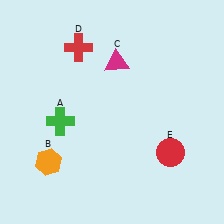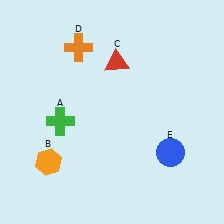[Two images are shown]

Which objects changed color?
C changed from magenta to red. D changed from red to orange. E changed from red to blue.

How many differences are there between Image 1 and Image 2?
There are 3 differences between the two images.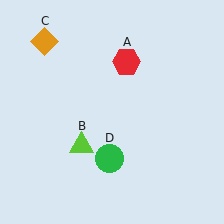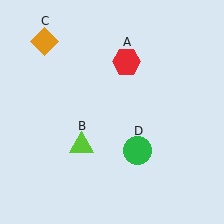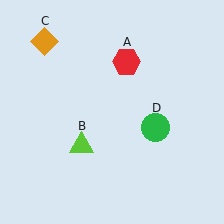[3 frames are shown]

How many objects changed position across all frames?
1 object changed position: green circle (object D).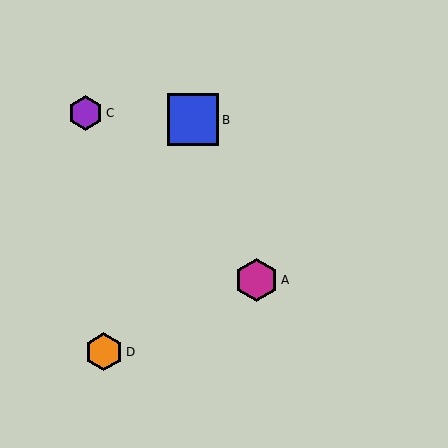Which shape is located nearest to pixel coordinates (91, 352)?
The orange hexagon (labeled D) at (104, 352) is nearest to that location.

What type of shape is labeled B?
Shape B is a blue square.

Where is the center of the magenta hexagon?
The center of the magenta hexagon is at (256, 280).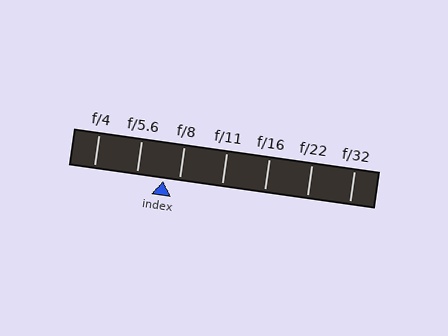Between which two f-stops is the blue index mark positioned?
The index mark is between f/5.6 and f/8.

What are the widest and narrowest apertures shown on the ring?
The widest aperture shown is f/4 and the narrowest is f/32.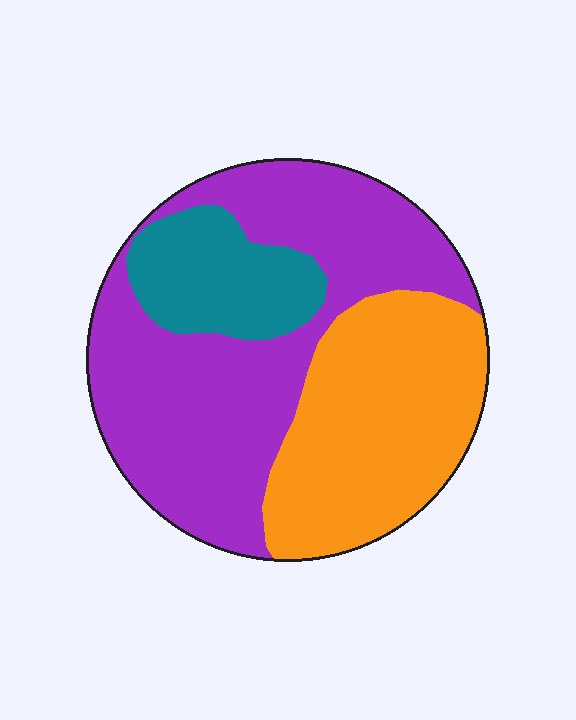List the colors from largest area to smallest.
From largest to smallest: purple, orange, teal.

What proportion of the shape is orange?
Orange covers about 35% of the shape.